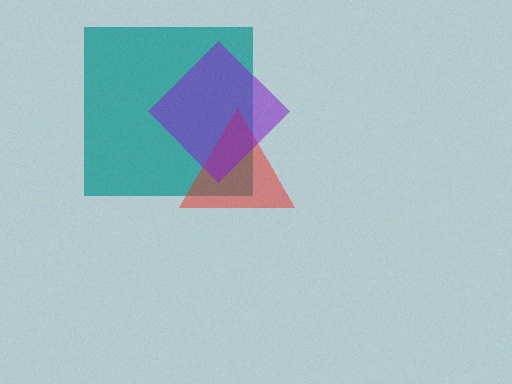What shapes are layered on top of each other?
The layered shapes are: a teal square, a red triangle, a purple diamond.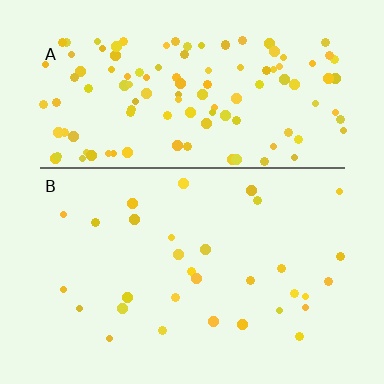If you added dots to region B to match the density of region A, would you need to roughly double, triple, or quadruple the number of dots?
Approximately quadruple.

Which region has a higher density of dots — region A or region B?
A (the top).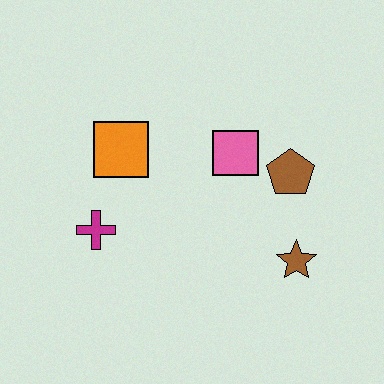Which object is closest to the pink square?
The brown pentagon is closest to the pink square.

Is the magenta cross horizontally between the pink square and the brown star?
No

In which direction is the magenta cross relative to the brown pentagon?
The magenta cross is to the left of the brown pentagon.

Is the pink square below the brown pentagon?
No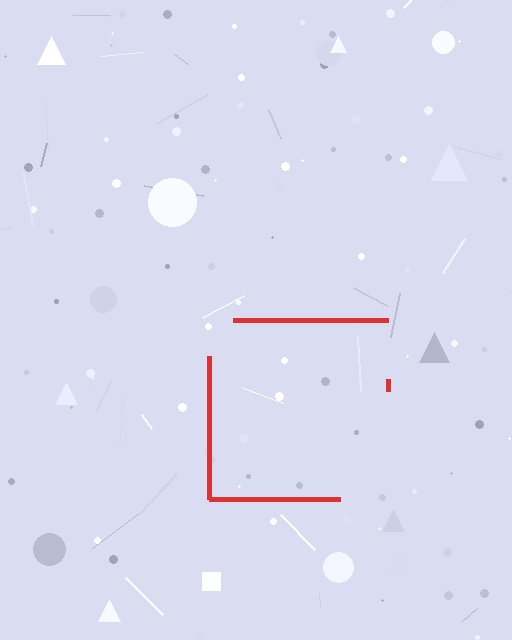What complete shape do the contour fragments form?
The contour fragments form a square.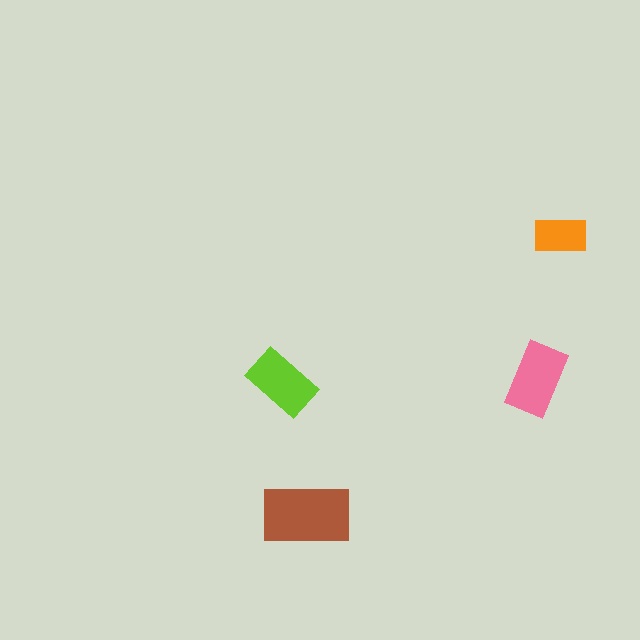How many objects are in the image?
There are 4 objects in the image.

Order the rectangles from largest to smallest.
the brown one, the pink one, the lime one, the orange one.